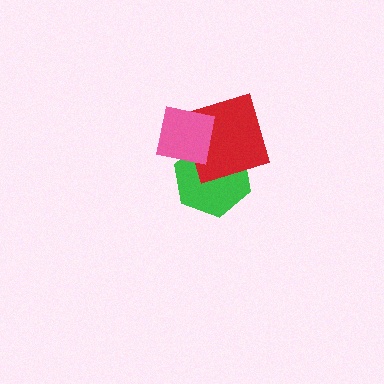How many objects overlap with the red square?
2 objects overlap with the red square.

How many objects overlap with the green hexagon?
2 objects overlap with the green hexagon.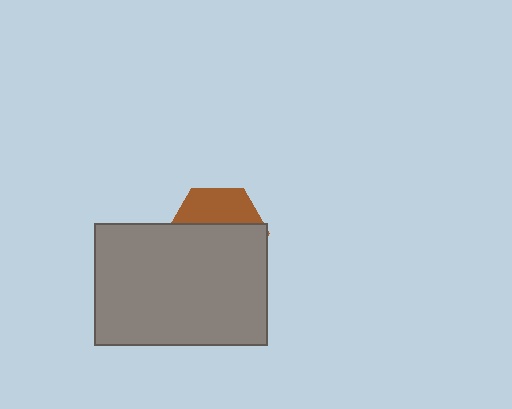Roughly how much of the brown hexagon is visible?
A small part of it is visible (roughly 37%).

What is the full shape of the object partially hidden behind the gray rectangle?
The partially hidden object is a brown hexagon.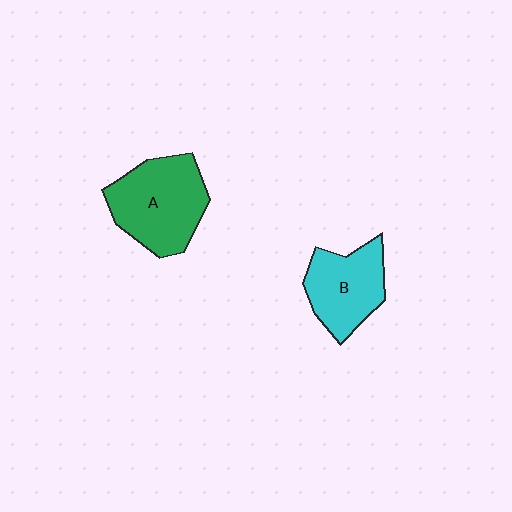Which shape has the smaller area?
Shape B (cyan).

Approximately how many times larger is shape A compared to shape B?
Approximately 1.3 times.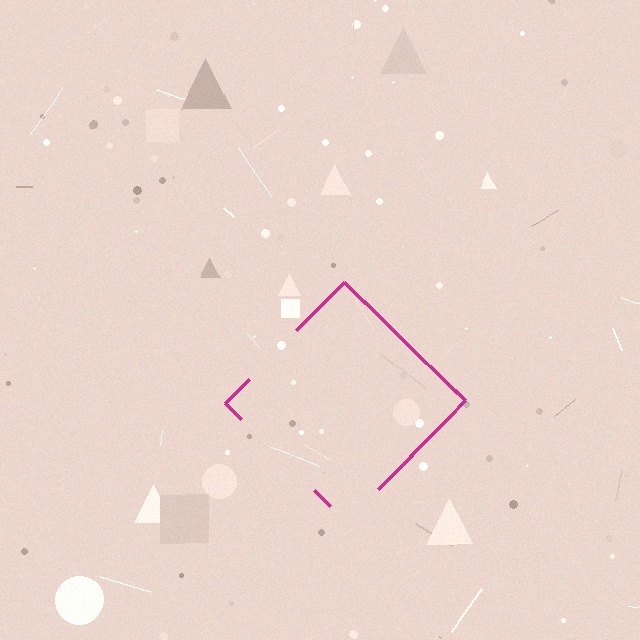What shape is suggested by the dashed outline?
The dashed outline suggests a diamond.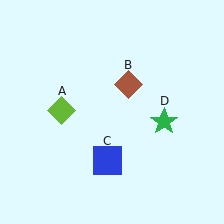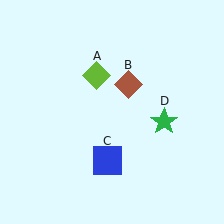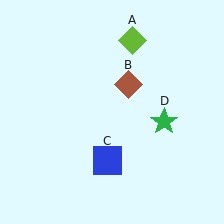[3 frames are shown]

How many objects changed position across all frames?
1 object changed position: lime diamond (object A).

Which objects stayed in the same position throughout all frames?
Brown diamond (object B) and blue square (object C) and green star (object D) remained stationary.